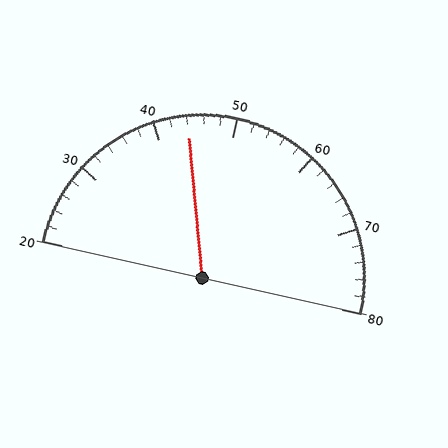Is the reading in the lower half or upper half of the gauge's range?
The reading is in the lower half of the range (20 to 80).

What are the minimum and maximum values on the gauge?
The gauge ranges from 20 to 80.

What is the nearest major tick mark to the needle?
The nearest major tick mark is 40.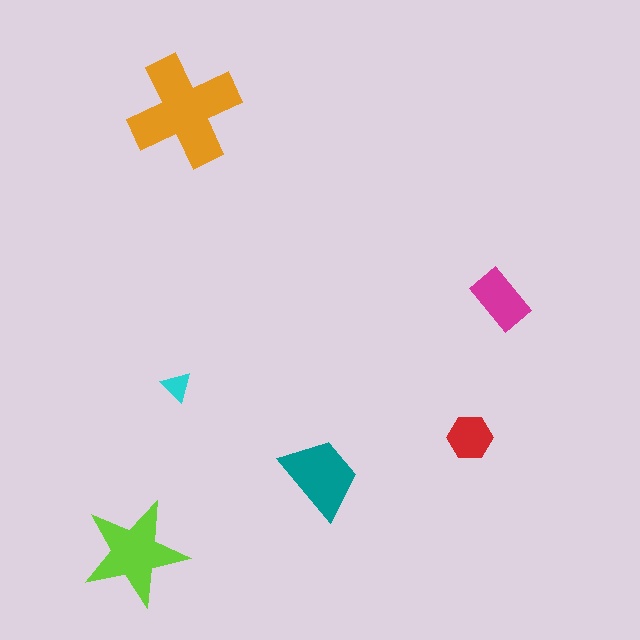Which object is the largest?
The orange cross.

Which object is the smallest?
The cyan triangle.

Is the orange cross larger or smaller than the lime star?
Larger.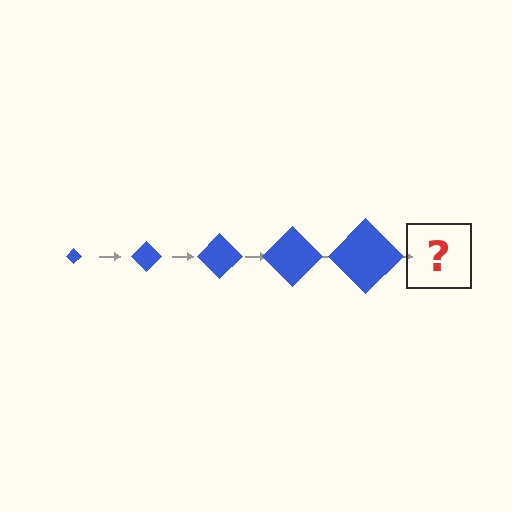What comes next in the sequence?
The next element should be a blue diamond, larger than the previous one.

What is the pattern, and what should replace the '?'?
The pattern is that the diamond gets progressively larger each step. The '?' should be a blue diamond, larger than the previous one.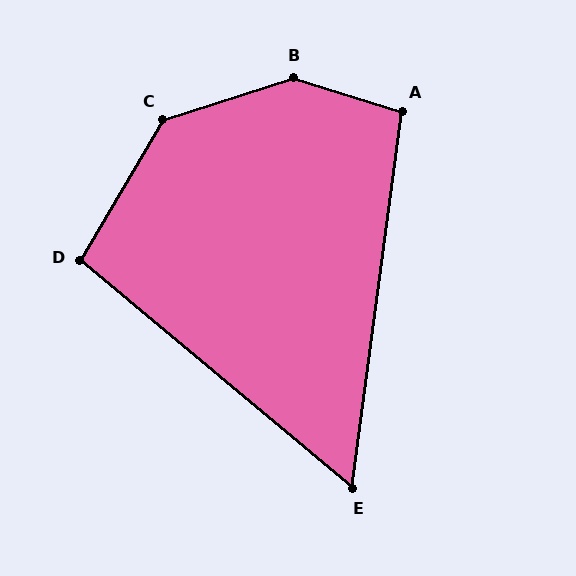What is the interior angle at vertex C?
Approximately 138 degrees (obtuse).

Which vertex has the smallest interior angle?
E, at approximately 58 degrees.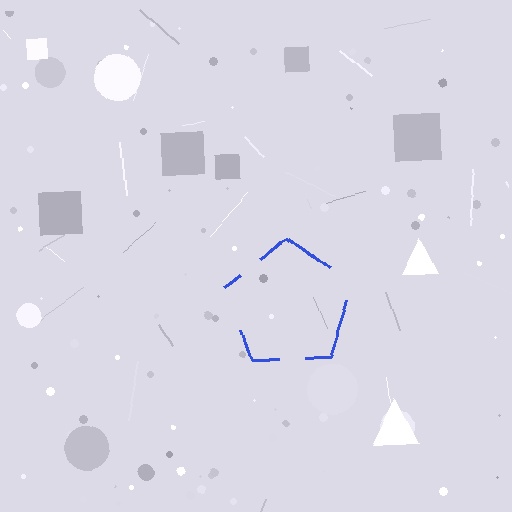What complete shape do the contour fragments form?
The contour fragments form a pentagon.